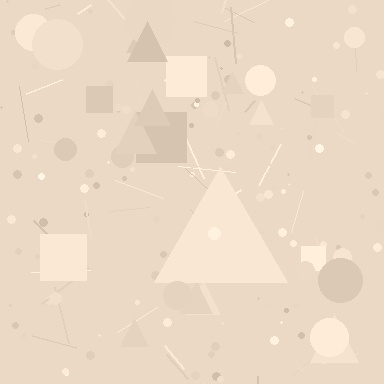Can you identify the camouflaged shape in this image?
The camouflaged shape is a triangle.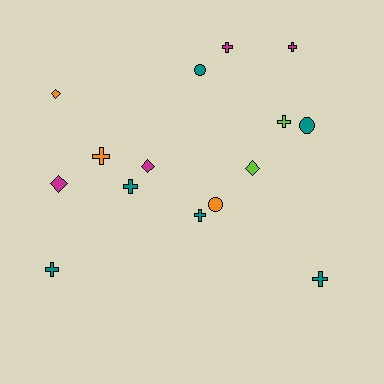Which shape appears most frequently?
Cross, with 8 objects.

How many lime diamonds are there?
There is 1 lime diamond.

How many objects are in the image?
There are 15 objects.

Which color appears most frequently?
Teal, with 6 objects.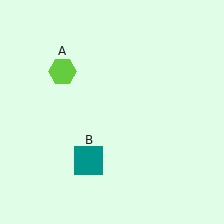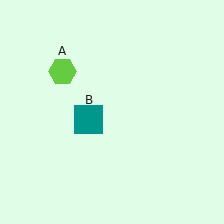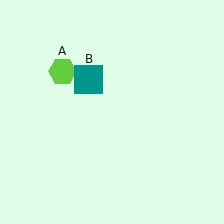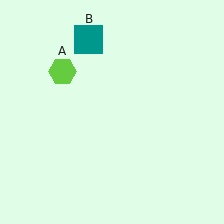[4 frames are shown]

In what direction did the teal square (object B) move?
The teal square (object B) moved up.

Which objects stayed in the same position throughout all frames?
Lime hexagon (object A) remained stationary.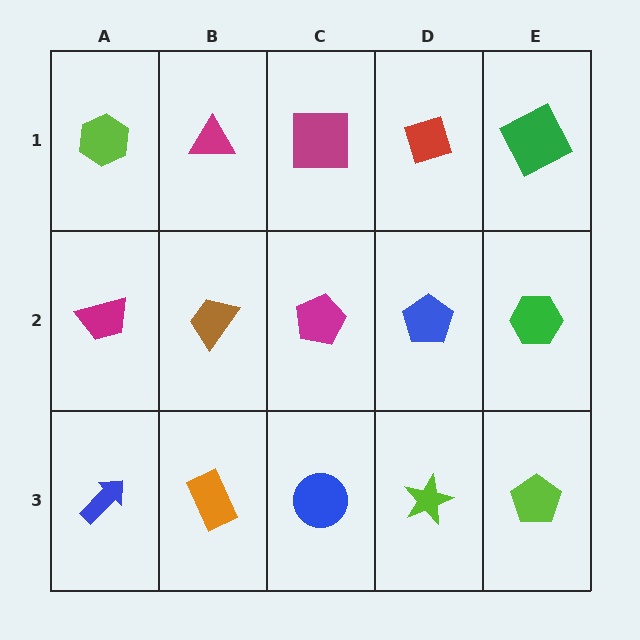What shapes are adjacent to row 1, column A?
A magenta trapezoid (row 2, column A), a magenta triangle (row 1, column B).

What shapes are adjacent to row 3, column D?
A blue pentagon (row 2, column D), a blue circle (row 3, column C), a lime pentagon (row 3, column E).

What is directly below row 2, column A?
A blue arrow.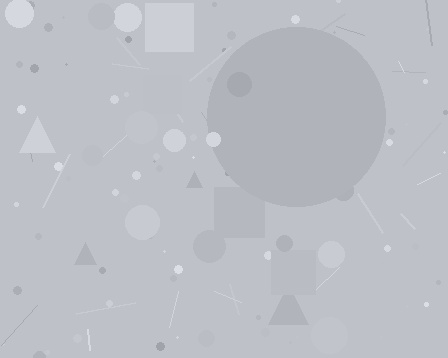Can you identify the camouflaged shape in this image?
The camouflaged shape is a circle.